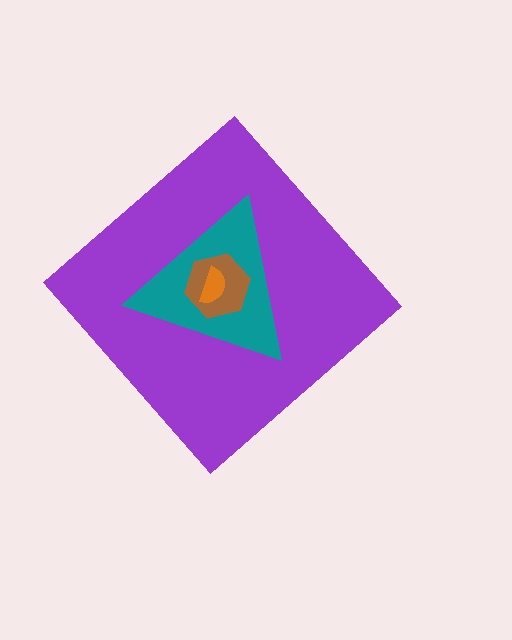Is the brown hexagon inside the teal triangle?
Yes.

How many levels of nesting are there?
4.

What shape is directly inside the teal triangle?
The brown hexagon.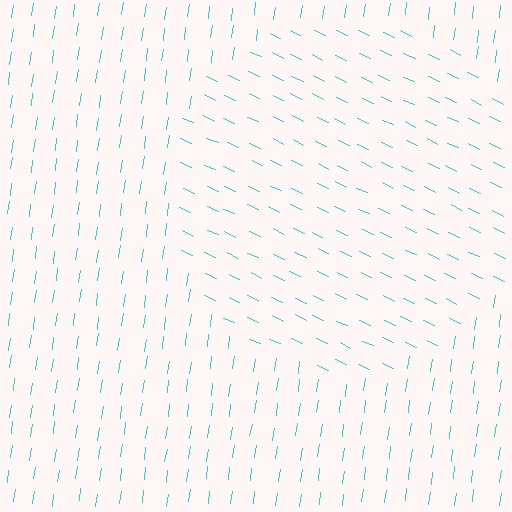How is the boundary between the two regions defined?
The boundary is defined purely by a change in line orientation (approximately 73 degrees difference). All lines are the same color and thickness.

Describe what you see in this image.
The image is filled with small cyan line segments. A circle region in the image has lines oriented differently from the surrounding lines, creating a visible texture boundary.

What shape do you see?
I see a circle.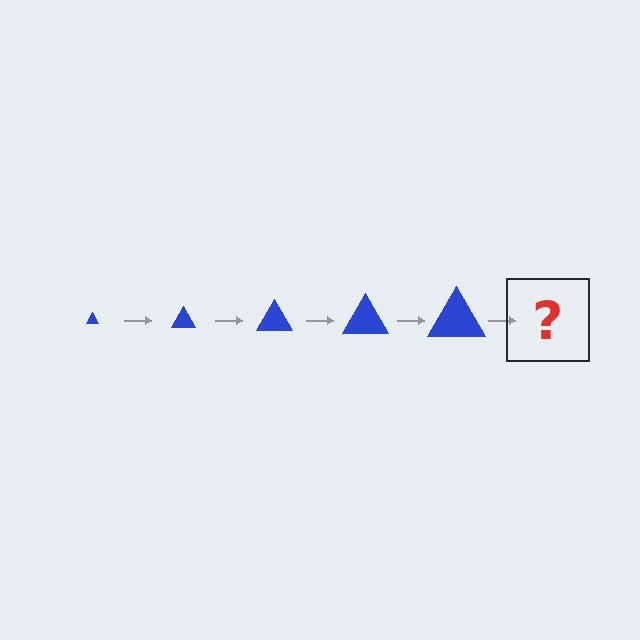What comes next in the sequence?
The next element should be a blue triangle, larger than the previous one.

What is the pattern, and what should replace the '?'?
The pattern is that the triangle gets progressively larger each step. The '?' should be a blue triangle, larger than the previous one.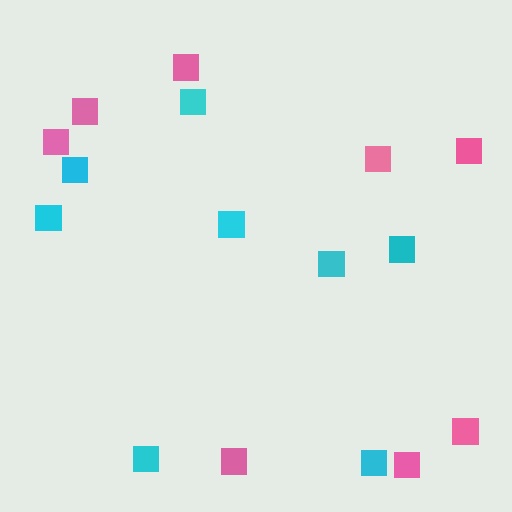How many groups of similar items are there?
There are 2 groups: one group of cyan squares (8) and one group of pink squares (8).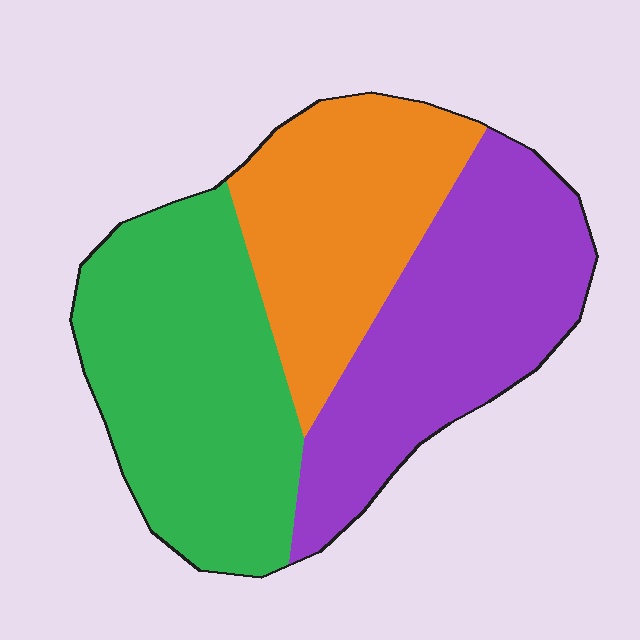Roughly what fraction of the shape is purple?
Purple takes up between a third and a half of the shape.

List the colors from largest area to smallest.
From largest to smallest: green, purple, orange.